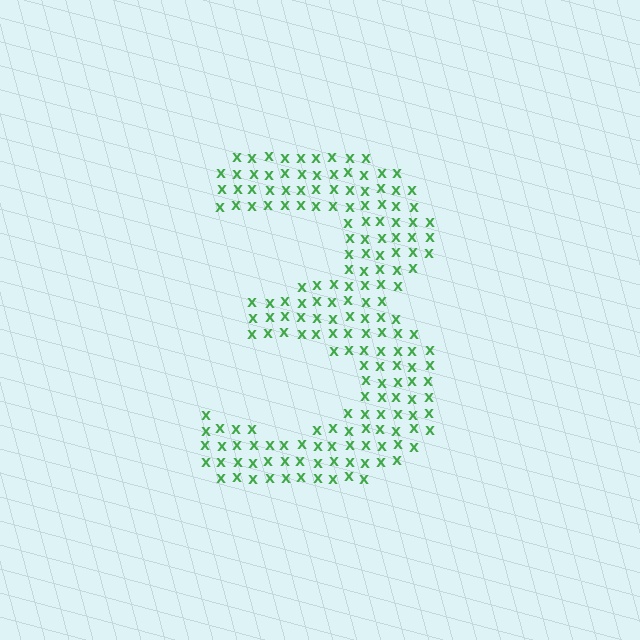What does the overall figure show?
The overall figure shows the digit 3.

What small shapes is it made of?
It is made of small letter X's.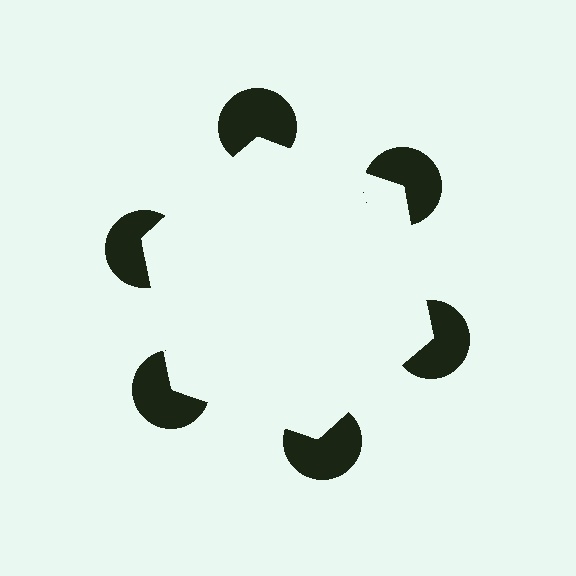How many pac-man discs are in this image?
There are 6 — one at each vertex of the illusory hexagon.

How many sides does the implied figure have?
6 sides.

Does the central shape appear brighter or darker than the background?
It typically appears slightly brighter than the background, even though no actual brightness change is drawn.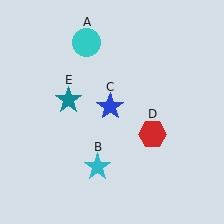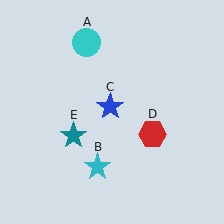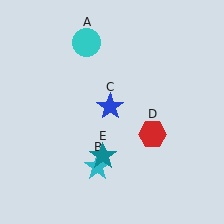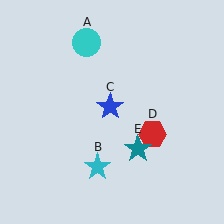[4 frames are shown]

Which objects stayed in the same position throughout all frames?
Cyan circle (object A) and cyan star (object B) and blue star (object C) and red hexagon (object D) remained stationary.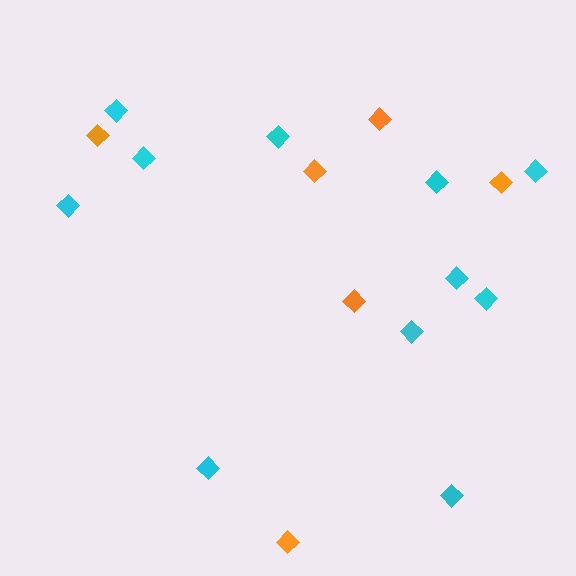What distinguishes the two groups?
There are 2 groups: one group of orange diamonds (6) and one group of cyan diamonds (11).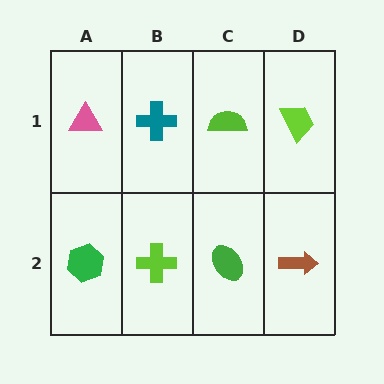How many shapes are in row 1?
4 shapes.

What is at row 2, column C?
A green ellipse.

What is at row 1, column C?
A lime semicircle.